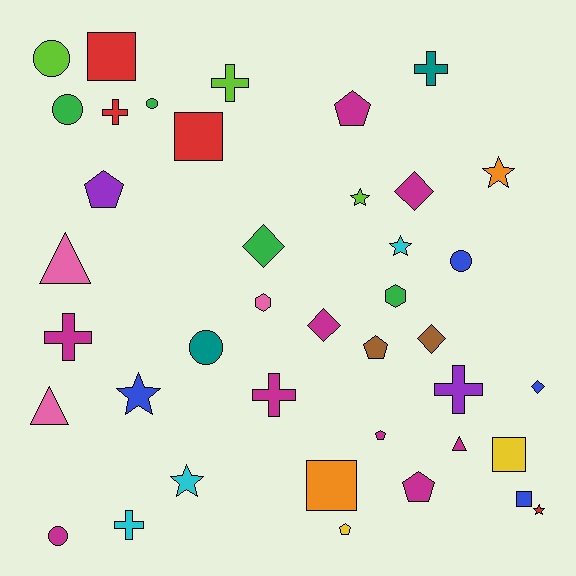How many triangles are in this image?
There are 3 triangles.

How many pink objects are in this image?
There are 3 pink objects.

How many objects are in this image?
There are 40 objects.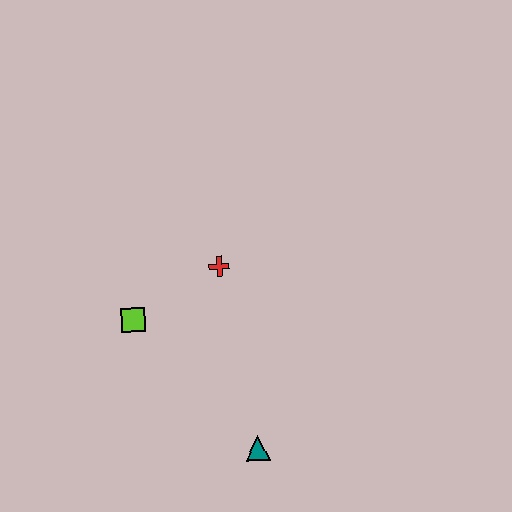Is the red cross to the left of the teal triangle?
Yes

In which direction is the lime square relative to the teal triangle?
The lime square is above the teal triangle.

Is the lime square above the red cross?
No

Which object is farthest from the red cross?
The teal triangle is farthest from the red cross.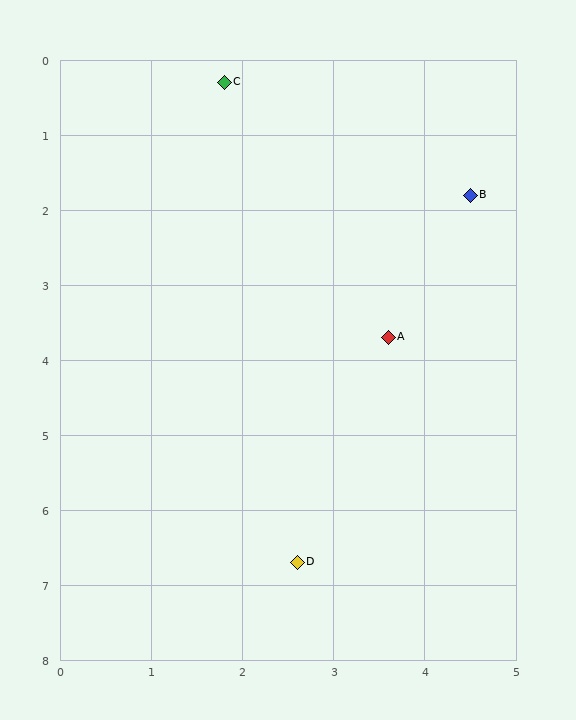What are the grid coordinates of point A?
Point A is at approximately (3.6, 3.7).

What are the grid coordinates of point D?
Point D is at approximately (2.6, 6.7).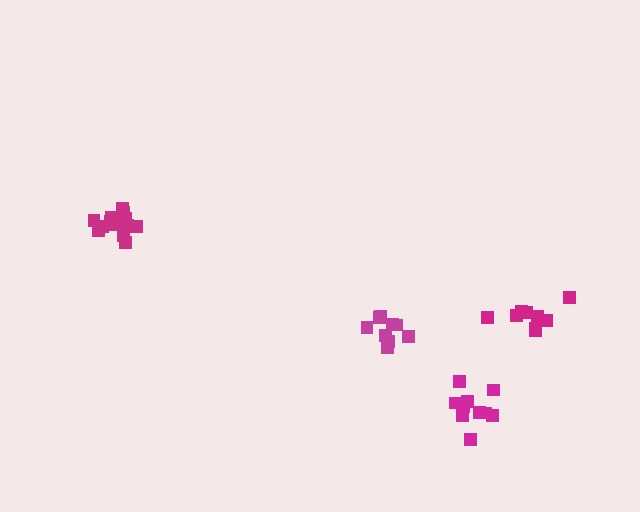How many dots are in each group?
Group 1: 9 dots, Group 2: 10 dots, Group 3: 15 dots, Group 4: 9 dots (43 total).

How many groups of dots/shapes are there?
There are 4 groups.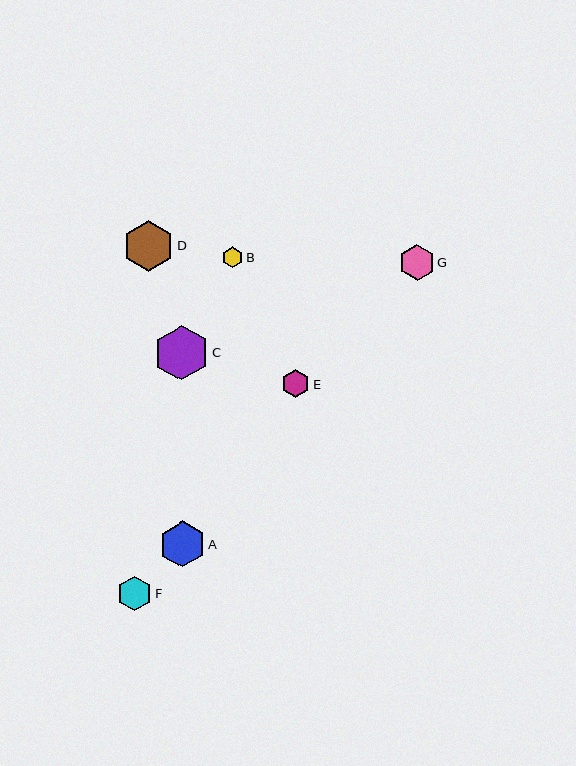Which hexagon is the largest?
Hexagon C is the largest with a size of approximately 55 pixels.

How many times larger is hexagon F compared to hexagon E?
Hexagon F is approximately 1.2 times the size of hexagon E.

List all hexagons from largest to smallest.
From largest to smallest: C, D, A, G, F, E, B.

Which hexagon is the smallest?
Hexagon B is the smallest with a size of approximately 20 pixels.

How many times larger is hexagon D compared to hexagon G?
Hexagon D is approximately 1.4 times the size of hexagon G.